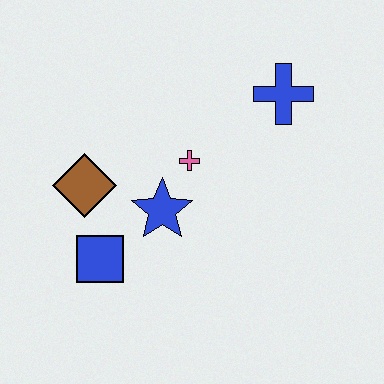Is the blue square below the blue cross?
Yes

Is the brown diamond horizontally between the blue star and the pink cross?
No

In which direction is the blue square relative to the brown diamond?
The blue square is below the brown diamond.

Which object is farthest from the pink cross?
The blue square is farthest from the pink cross.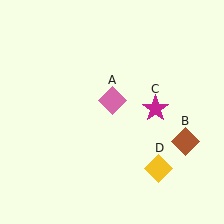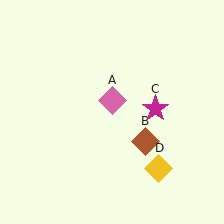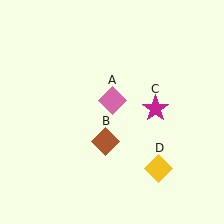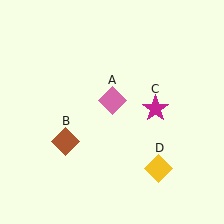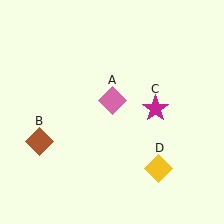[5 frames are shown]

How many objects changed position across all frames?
1 object changed position: brown diamond (object B).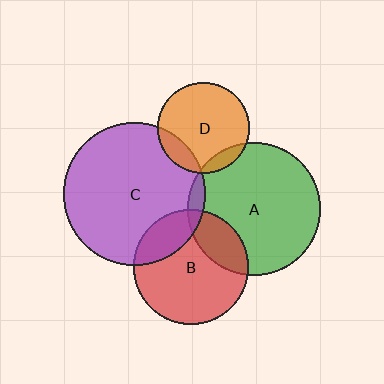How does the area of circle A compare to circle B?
Approximately 1.3 times.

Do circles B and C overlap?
Yes.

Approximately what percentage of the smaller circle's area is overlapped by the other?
Approximately 20%.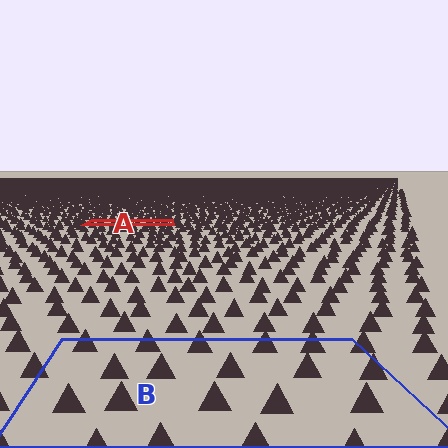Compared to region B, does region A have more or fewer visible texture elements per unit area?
Region A has more texture elements per unit area — they are packed more densely because it is farther away.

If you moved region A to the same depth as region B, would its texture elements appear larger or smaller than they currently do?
They would appear larger. At a closer depth, the same texture elements are projected at a bigger on-screen size.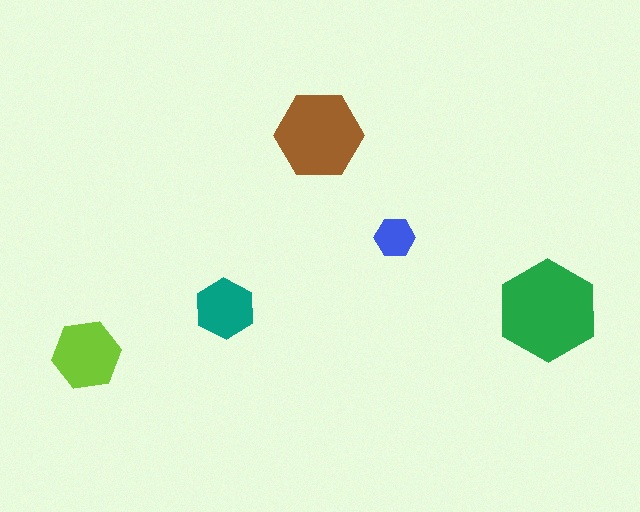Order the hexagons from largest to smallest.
the green one, the brown one, the lime one, the teal one, the blue one.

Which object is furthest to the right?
The green hexagon is rightmost.